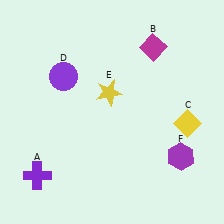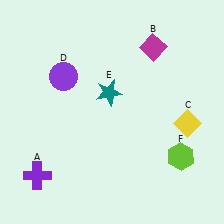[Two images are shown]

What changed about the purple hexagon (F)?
In Image 1, F is purple. In Image 2, it changed to lime.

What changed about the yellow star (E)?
In Image 1, E is yellow. In Image 2, it changed to teal.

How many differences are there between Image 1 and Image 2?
There are 2 differences between the two images.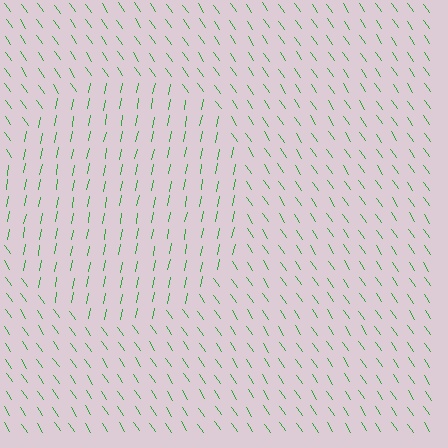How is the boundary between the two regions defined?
The boundary is defined purely by a change in line orientation (approximately 45 degrees difference). All lines are the same color and thickness.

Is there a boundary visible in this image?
Yes, there is a texture boundary formed by a change in line orientation.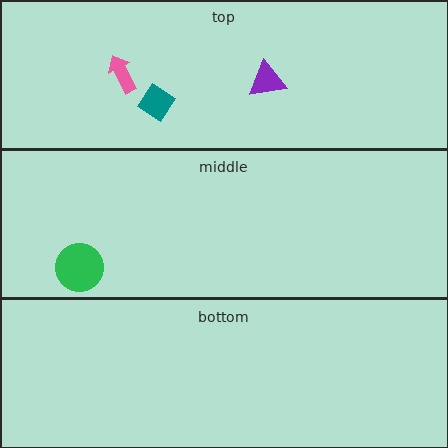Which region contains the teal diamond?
The top region.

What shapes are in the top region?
The pink arrow, the purple triangle, the teal diamond.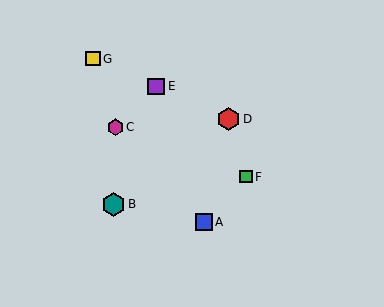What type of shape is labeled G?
Shape G is a yellow square.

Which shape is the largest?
The teal hexagon (labeled B) is the largest.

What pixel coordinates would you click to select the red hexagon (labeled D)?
Click at (228, 119) to select the red hexagon D.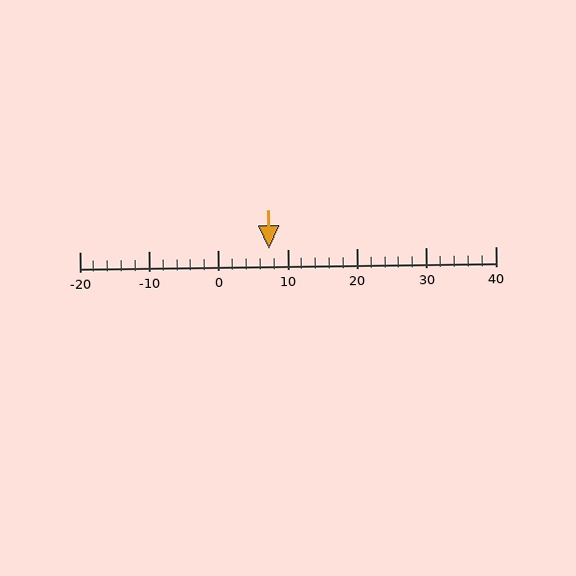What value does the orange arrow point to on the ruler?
The orange arrow points to approximately 7.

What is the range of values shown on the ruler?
The ruler shows values from -20 to 40.